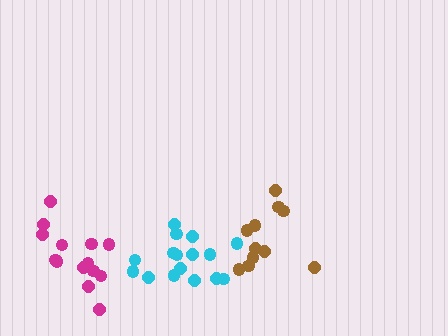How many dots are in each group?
Group 1: 11 dots, Group 2: 14 dots, Group 3: 16 dots (41 total).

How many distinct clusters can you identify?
There are 3 distinct clusters.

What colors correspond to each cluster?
The clusters are colored: brown, magenta, cyan.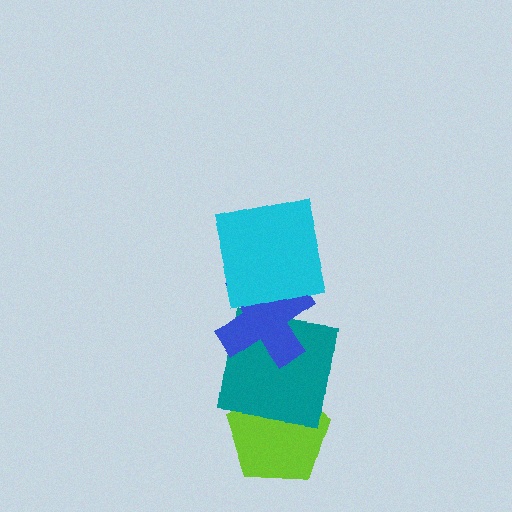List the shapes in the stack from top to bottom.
From top to bottom: the cyan square, the blue cross, the teal square, the lime pentagon.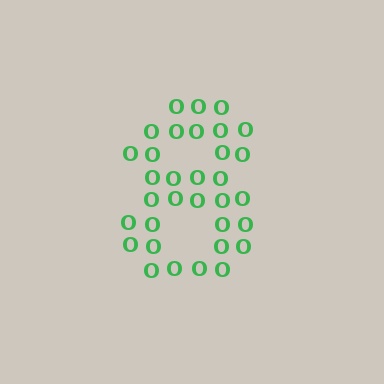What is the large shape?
The large shape is the digit 8.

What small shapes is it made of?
It is made of small letter O's.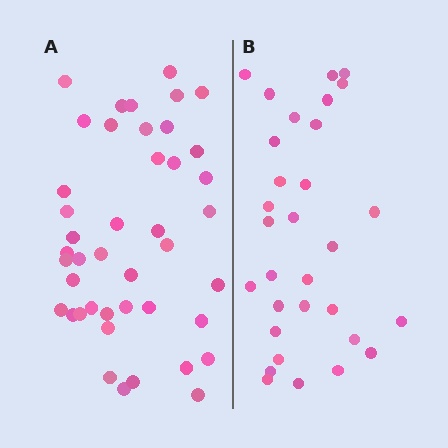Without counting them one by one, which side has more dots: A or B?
Region A (the left region) has more dots.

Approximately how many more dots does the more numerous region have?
Region A has roughly 12 or so more dots than region B.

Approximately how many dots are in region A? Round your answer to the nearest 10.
About 40 dots. (The exact count is 43, which rounds to 40.)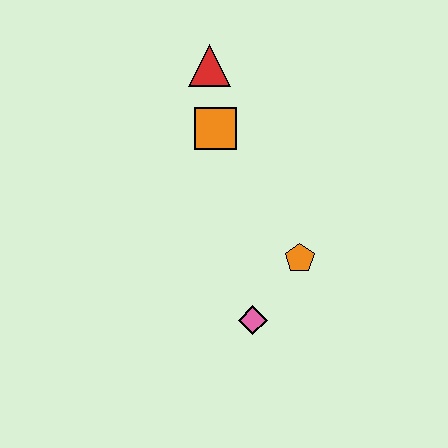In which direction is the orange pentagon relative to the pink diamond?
The orange pentagon is above the pink diamond.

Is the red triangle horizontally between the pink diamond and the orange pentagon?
No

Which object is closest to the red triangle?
The orange square is closest to the red triangle.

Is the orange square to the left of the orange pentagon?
Yes